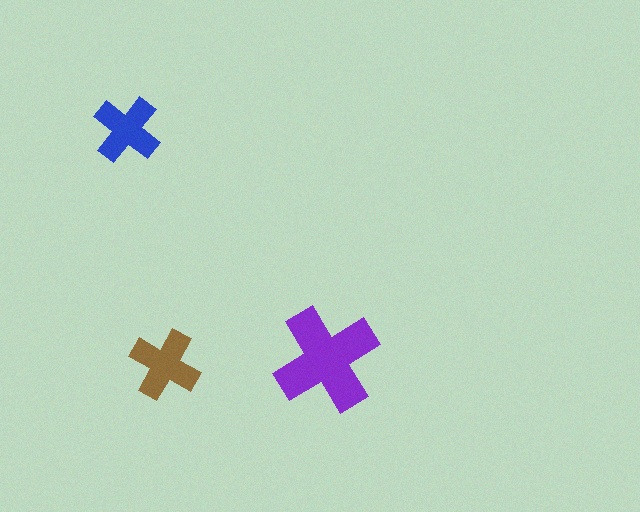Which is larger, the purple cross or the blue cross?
The purple one.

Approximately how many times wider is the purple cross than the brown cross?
About 1.5 times wider.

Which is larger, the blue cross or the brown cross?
The brown one.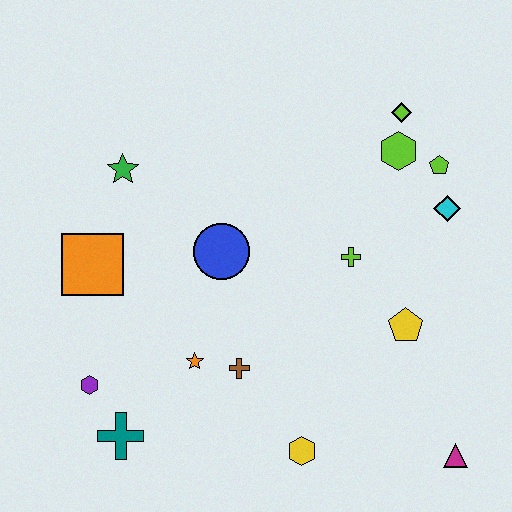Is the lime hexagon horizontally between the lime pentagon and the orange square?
Yes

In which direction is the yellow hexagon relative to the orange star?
The yellow hexagon is to the right of the orange star.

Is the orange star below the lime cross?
Yes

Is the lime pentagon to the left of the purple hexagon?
No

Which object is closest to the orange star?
The brown cross is closest to the orange star.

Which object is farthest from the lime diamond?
The teal cross is farthest from the lime diamond.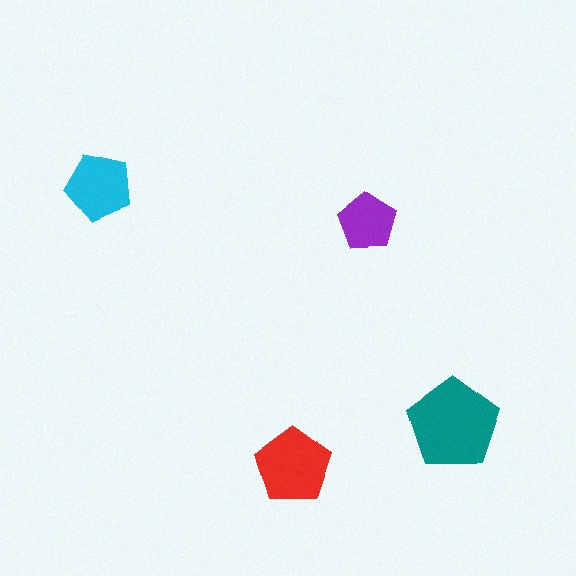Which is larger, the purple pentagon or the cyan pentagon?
The cyan one.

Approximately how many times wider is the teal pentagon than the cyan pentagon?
About 1.5 times wider.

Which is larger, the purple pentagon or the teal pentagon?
The teal one.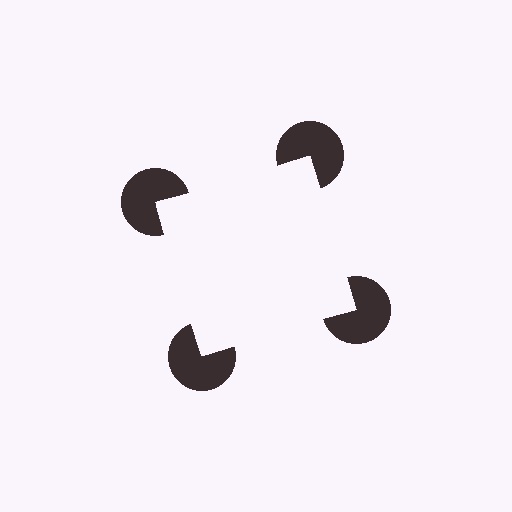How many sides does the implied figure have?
4 sides.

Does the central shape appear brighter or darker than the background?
It typically appears slightly brighter than the background, even though no actual brightness change is drawn.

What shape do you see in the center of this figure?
An illusory square — its edges are inferred from the aligned wedge cuts in the pac-man discs, not physically drawn.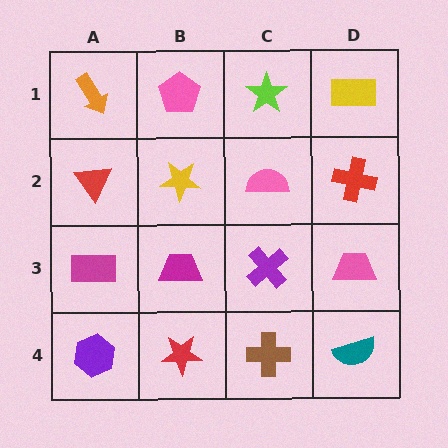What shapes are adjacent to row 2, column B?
A pink pentagon (row 1, column B), a magenta trapezoid (row 3, column B), a red triangle (row 2, column A), a pink semicircle (row 2, column C).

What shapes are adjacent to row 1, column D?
A red cross (row 2, column D), a lime star (row 1, column C).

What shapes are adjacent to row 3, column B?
A yellow star (row 2, column B), a red star (row 4, column B), a magenta rectangle (row 3, column A), a purple cross (row 3, column C).